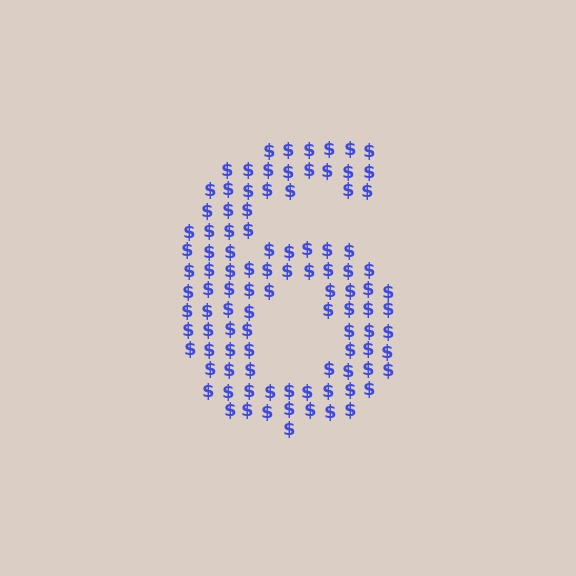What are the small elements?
The small elements are dollar signs.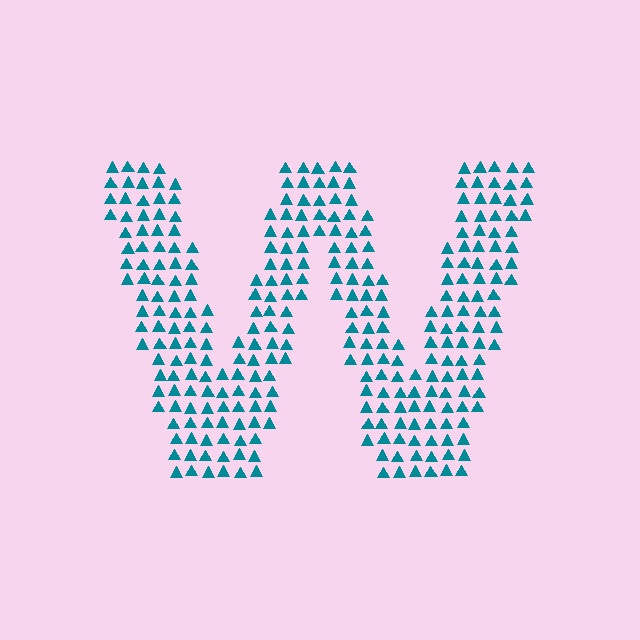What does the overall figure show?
The overall figure shows the letter W.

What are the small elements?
The small elements are triangles.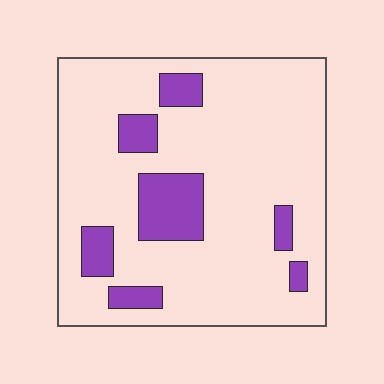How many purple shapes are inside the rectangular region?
7.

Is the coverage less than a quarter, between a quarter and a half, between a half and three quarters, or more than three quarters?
Less than a quarter.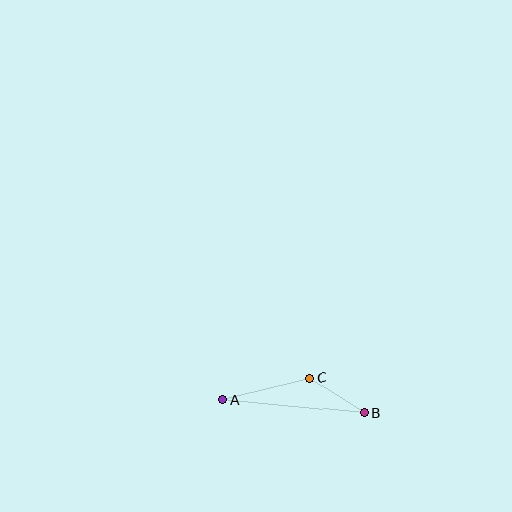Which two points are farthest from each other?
Points A and B are farthest from each other.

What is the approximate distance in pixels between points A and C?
The distance between A and C is approximately 89 pixels.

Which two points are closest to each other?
Points B and C are closest to each other.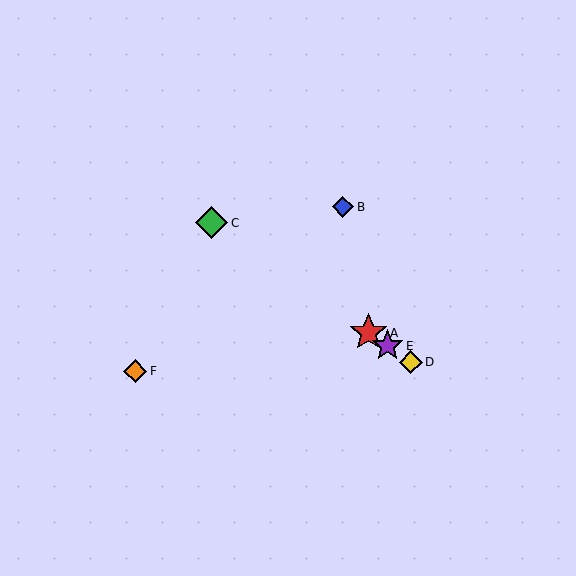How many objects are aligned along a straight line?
4 objects (A, C, D, E) are aligned along a straight line.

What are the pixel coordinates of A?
Object A is at (369, 333).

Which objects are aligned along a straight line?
Objects A, C, D, E are aligned along a straight line.